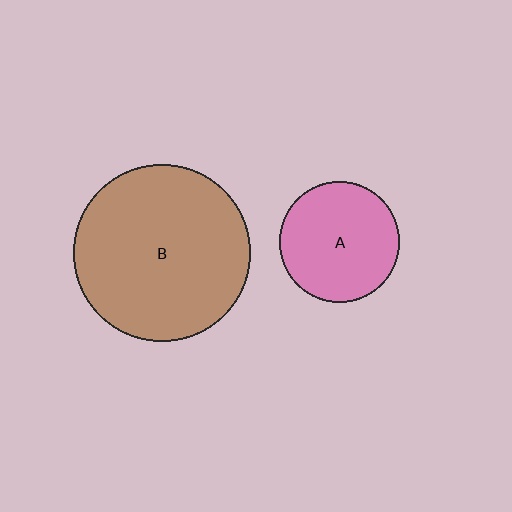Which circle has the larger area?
Circle B (brown).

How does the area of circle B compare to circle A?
Approximately 2.1 times.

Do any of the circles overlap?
No, none of the circles overlap.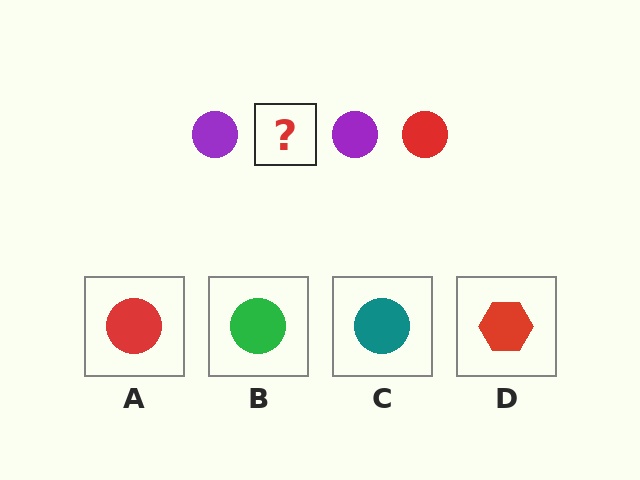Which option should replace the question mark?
Option A.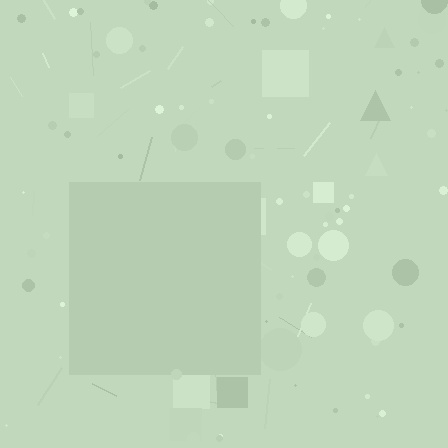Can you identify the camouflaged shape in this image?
The camouflaged shape is a square.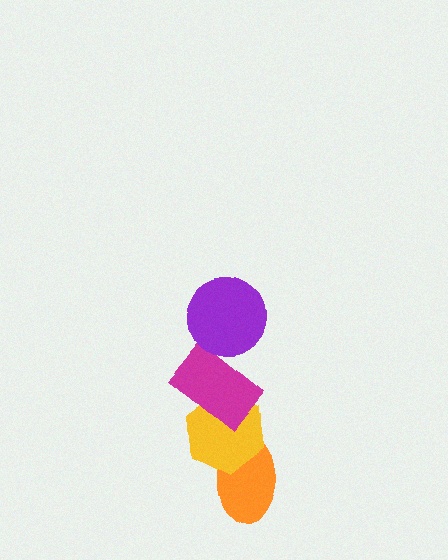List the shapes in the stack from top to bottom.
From top to bottom: the purple circle, the magenta rectangle, the yellow hexagon, the orange ellipse.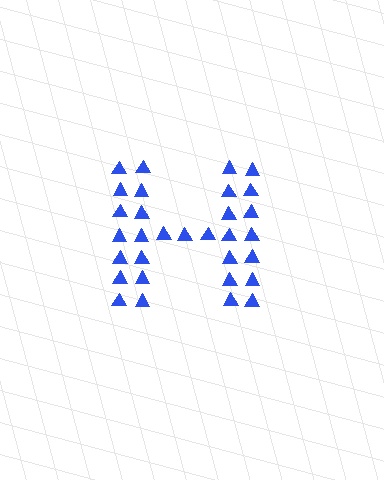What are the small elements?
The small elements are triangles.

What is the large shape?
The large shape is the letter H.